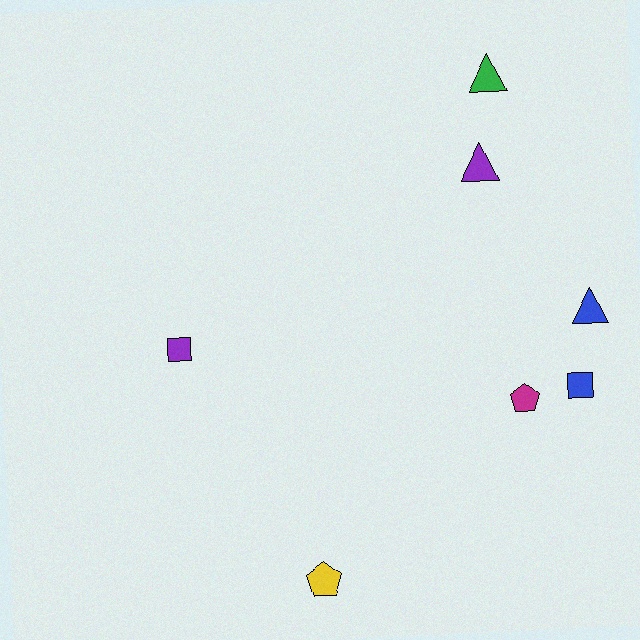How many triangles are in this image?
There are 3 triangles.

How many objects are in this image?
There are 7 objects.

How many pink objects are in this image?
There are no pink objects.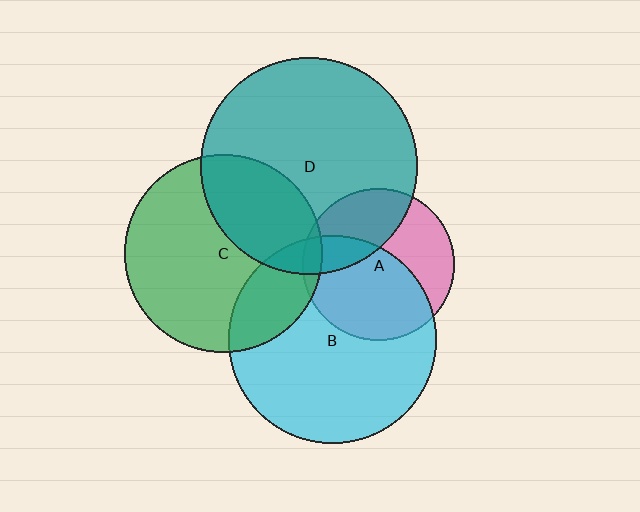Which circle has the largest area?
Circle D (teal).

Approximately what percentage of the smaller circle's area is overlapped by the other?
Approximately 5%.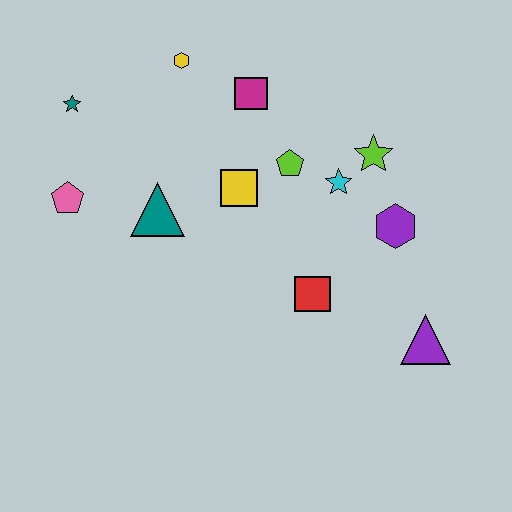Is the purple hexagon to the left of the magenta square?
No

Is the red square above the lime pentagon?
No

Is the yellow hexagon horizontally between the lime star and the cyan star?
No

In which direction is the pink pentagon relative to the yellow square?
The pink pentagon is to the left of the yellow square.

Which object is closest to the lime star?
The cyan star is closest to the lime star.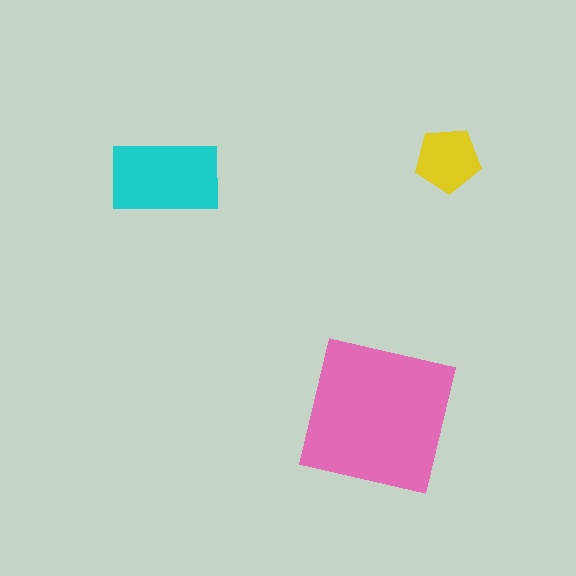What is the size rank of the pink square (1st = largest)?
1st.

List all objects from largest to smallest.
The pink square, the cyan rectangle, the yellow pentagon.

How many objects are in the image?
There are 3 objects in the image.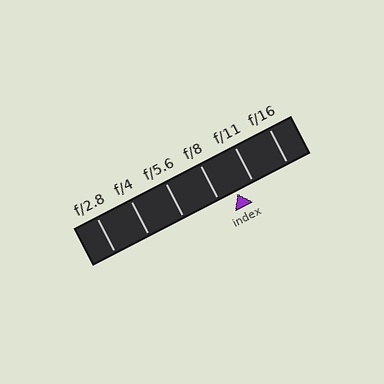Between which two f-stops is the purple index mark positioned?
The index mark is between f/8 and f/11.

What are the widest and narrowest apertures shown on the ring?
The widest aperture shown is f/2.8 and the narrowest is f/16.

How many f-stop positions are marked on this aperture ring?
There are 6 f-stop positions marked.